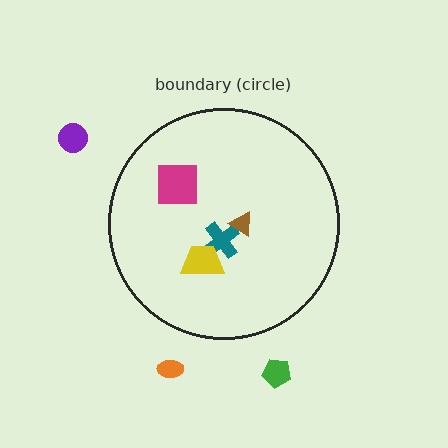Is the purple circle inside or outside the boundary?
Outside.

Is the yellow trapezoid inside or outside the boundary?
Inside.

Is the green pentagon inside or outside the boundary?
Outside.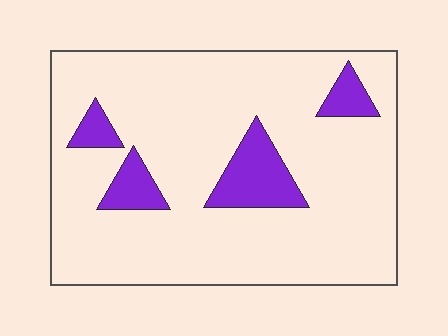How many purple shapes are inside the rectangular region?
4.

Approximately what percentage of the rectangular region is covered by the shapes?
Approximately 15%.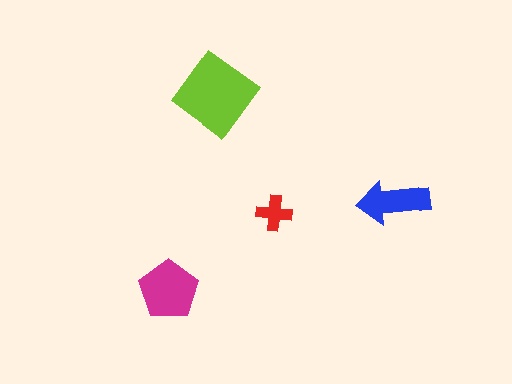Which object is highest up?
The lime diamond is topmost.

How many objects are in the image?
There are 4 objects in the image.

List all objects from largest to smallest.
The lime diamond, the magenta pentagon, the blue arrow, the red cross.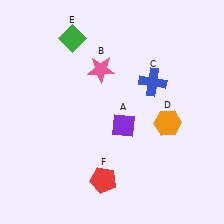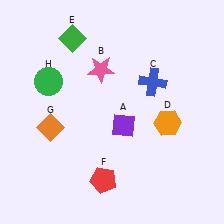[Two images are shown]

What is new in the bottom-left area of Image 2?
An orange diamond (G) was added in the bottom-left area of Image 2.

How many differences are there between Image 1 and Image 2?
There are 2 differences between the two images.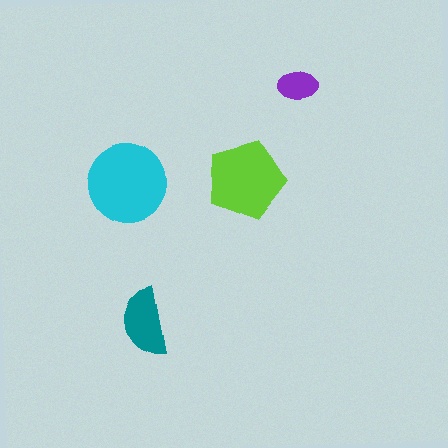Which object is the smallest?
The purple ellipse.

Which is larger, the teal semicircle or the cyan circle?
The cyan circle.